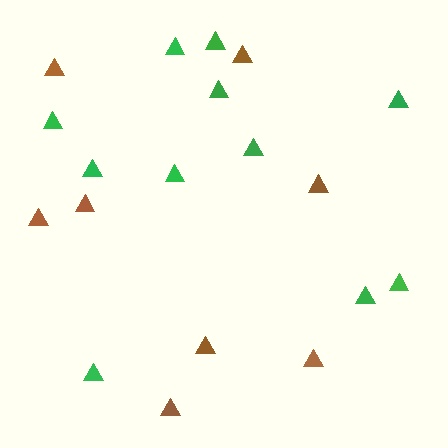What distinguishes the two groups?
There are 2 groups: one group of brown triangles (8) and one group of green triangles (11).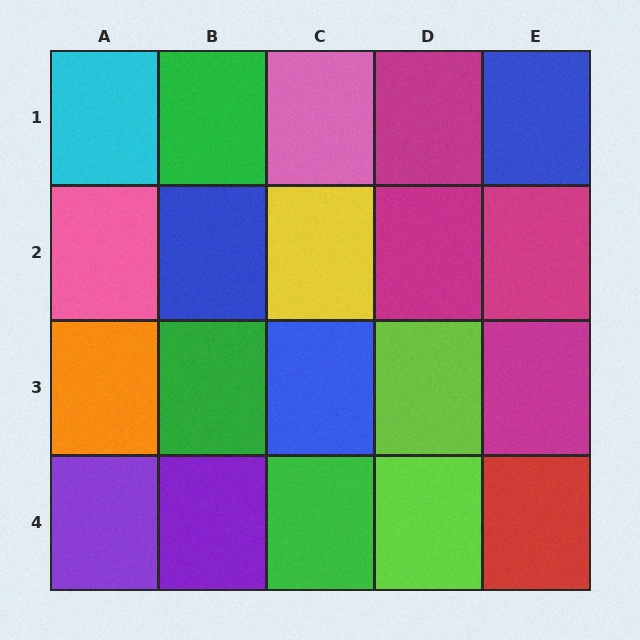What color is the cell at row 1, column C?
Pink.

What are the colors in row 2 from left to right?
Pink, blue, yellow, magenta, magenta.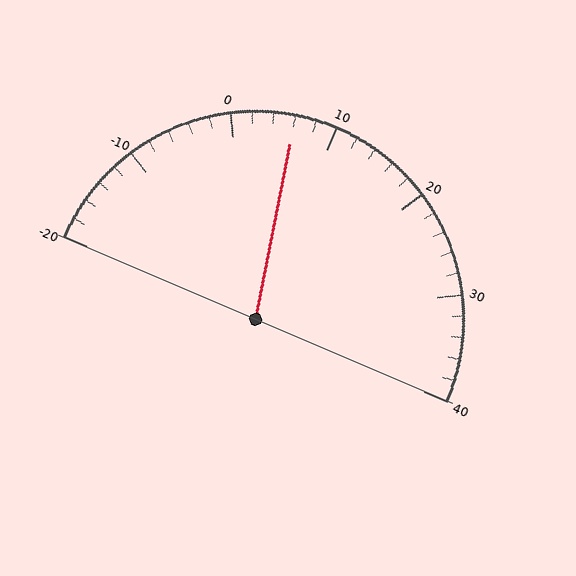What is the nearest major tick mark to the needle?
The nearest major tick mark is 10.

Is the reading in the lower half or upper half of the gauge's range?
The reading is in the lower half of the range (-20 to 40).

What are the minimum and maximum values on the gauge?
The gauge ranges from -20 to 40.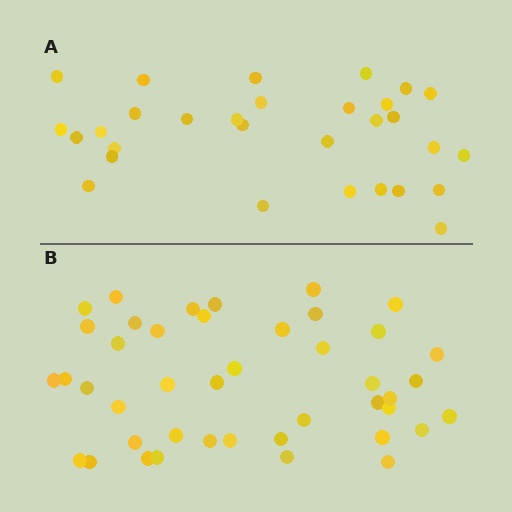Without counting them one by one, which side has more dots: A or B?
Region B (the bottom region) has more dots.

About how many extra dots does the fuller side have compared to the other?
Region B has approximately 15 more dots than region A.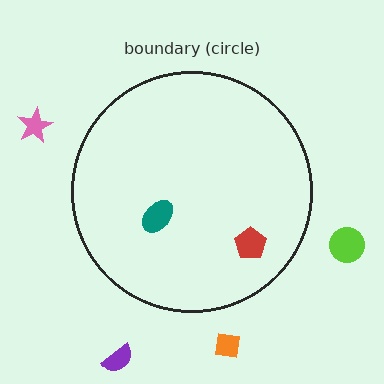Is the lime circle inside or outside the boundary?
Outside.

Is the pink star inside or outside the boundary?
Outside.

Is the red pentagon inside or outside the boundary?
Inside.